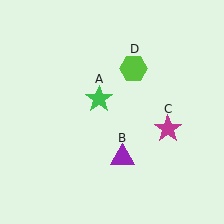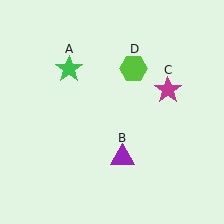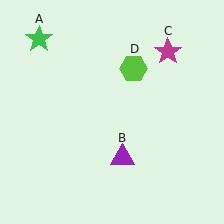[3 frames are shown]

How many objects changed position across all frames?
2 objects changed position: green star (object A), magenta star (object C).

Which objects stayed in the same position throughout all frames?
Purple triangle (object B) and lime hexagon (object D) remained stationary.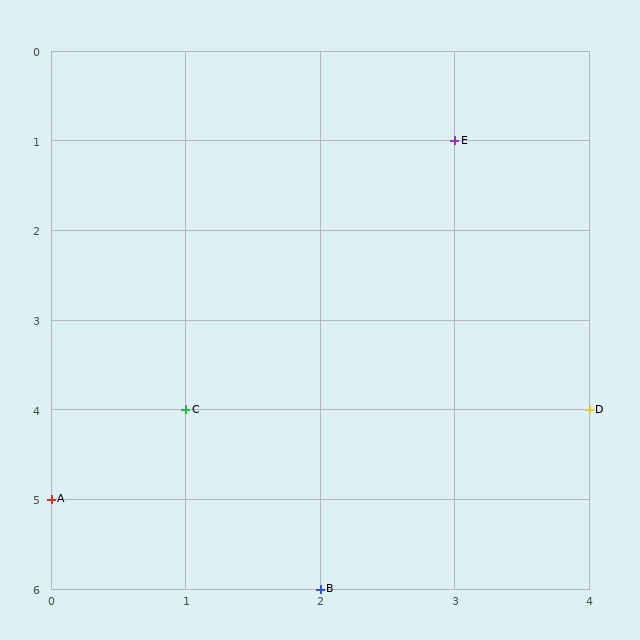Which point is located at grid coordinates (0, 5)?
Point A is at (0, 5).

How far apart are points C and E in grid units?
Points C and E are 2 columns and 3 rows apart (about 3.6 grid units diagonally).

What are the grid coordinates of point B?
Point B is at grid coordinates (2, 6).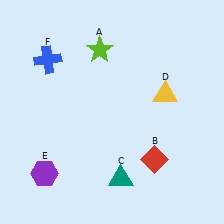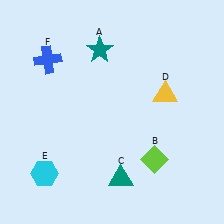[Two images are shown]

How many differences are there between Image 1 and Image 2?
There are 3 differences between the two images.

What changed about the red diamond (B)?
In Image 1, B is red. In Image 2, it changed to lime.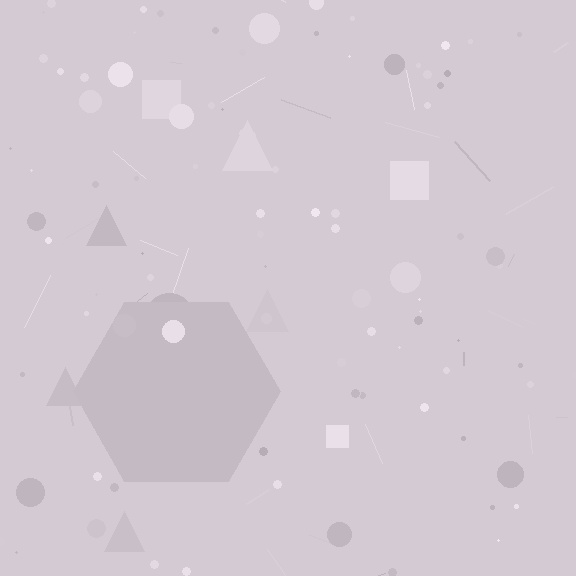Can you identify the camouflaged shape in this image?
The camouflaged shape is a hexagon.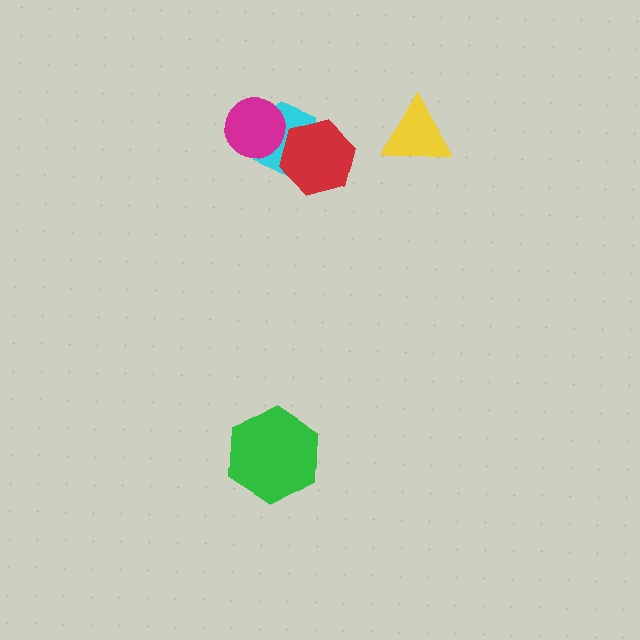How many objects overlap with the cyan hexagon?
2 objects overlap with the cyan hexagon.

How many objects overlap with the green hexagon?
0 objects overlap with the green hexagon.